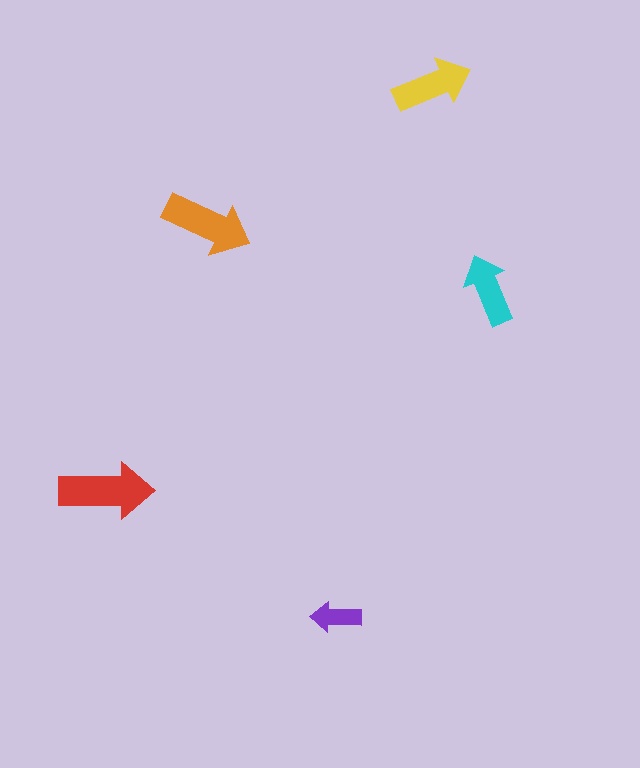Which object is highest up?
The yellow arrow is topmost.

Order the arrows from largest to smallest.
the red one, the orange one, the yellow one, the cyan one, the purple one.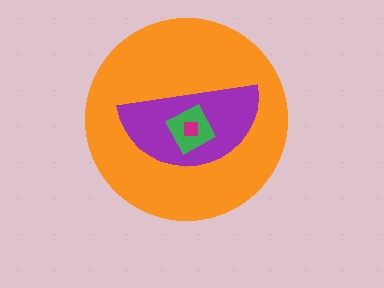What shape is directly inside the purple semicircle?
The green diamond.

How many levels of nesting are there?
4.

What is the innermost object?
The magenta square.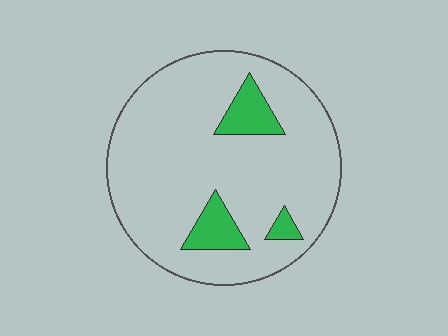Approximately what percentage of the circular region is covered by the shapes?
Approximately 10%.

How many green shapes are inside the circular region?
3.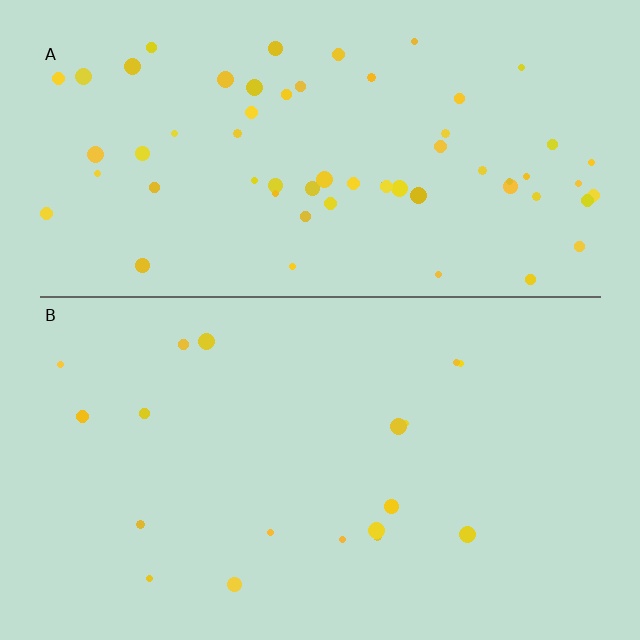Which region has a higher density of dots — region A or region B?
A (the top).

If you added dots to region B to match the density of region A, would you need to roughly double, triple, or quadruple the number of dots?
Approximately triple.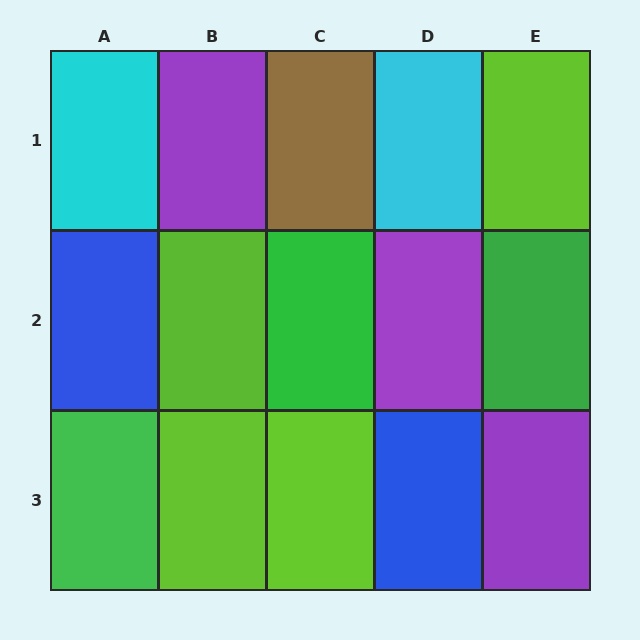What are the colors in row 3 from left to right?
Green, lime, lime, blue, purple.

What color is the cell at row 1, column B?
Purple.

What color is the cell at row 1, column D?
Cyan.